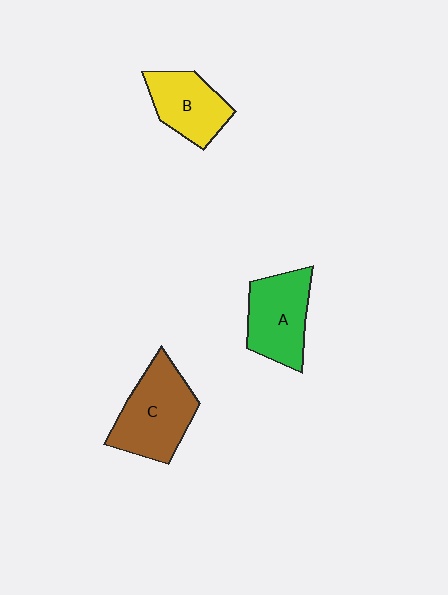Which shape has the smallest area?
Shape B (yellow).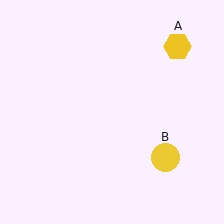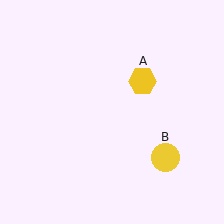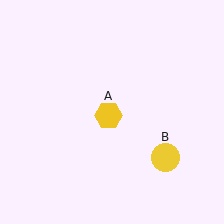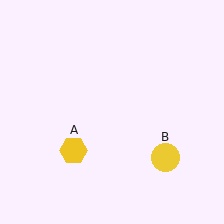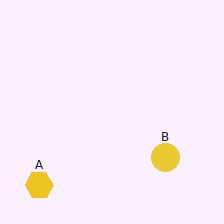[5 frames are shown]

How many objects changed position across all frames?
1 object changed position: yellow hexagon (object A).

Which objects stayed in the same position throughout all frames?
Yellow circle (object B) remained stationary.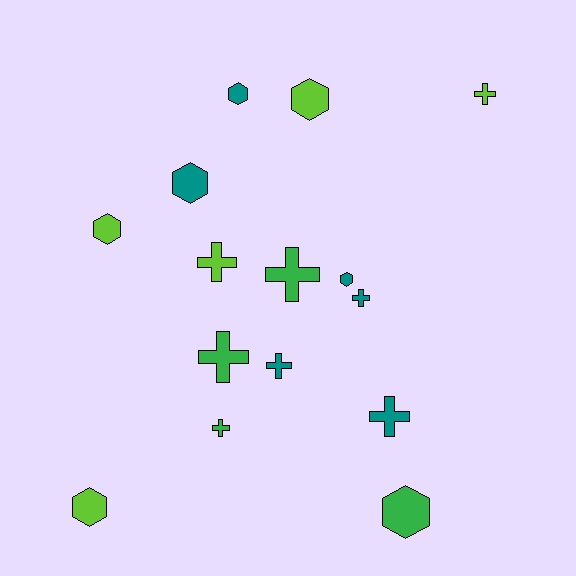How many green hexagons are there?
There is 1 green hexagon.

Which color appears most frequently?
Teal, with 6 objects.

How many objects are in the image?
There are 15 objects.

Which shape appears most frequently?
Cross, with 8 objects.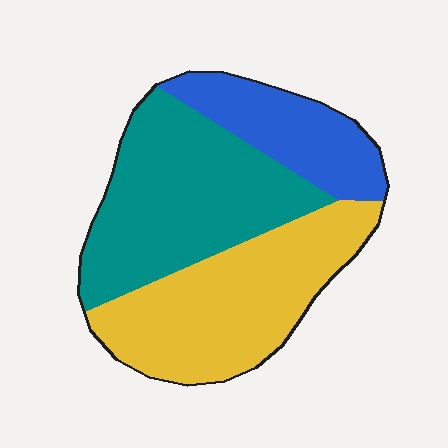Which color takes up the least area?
Blue, at roughly 20%.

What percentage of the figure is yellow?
Yellow takes up about two fifths (2/5) of the figure.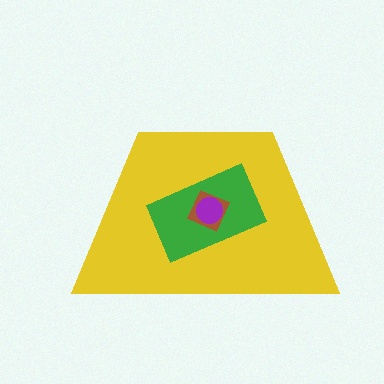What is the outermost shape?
The yellow trapezoid.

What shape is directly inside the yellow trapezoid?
The green rectangle.